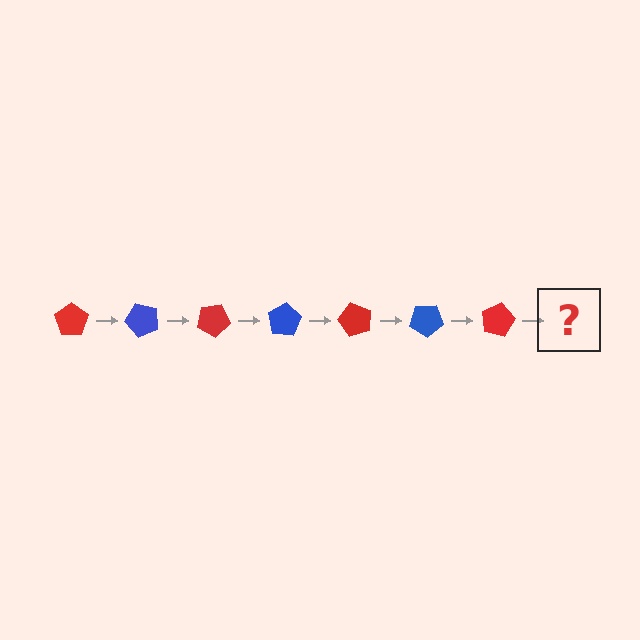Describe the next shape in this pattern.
It should be a blue pentagon, rotated 350 degrees from the start.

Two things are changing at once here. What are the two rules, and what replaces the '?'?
The two rules are that it rotates 50 degrees each step and the color cycles through red and blue. The '?' should be a blue pentagon, rotated 350 degrees from the start.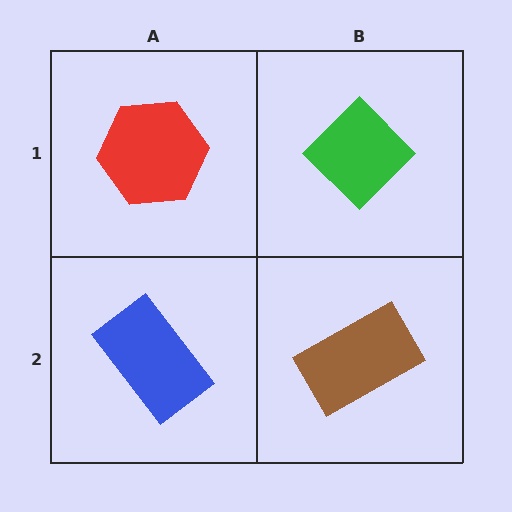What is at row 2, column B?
A brown rectangle.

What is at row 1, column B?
A green diamond.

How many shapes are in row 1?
2 shapes.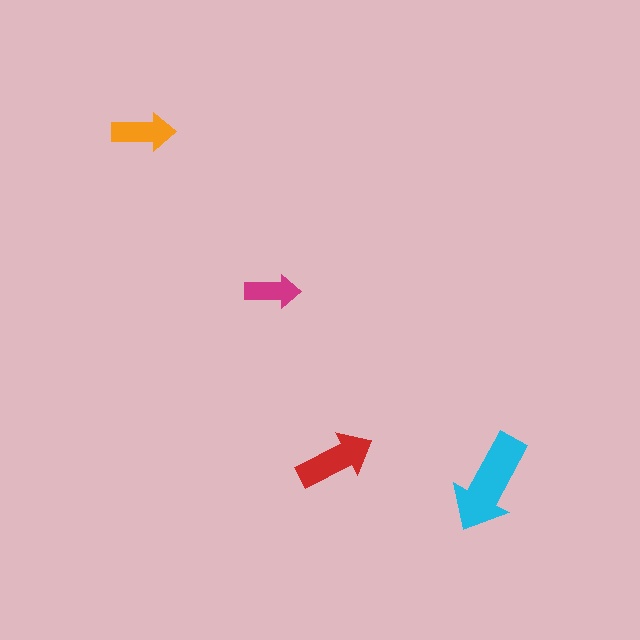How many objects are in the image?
There are 4 objects in the image.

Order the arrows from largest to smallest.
the cyan one, the red one, the orange one, the magenta one.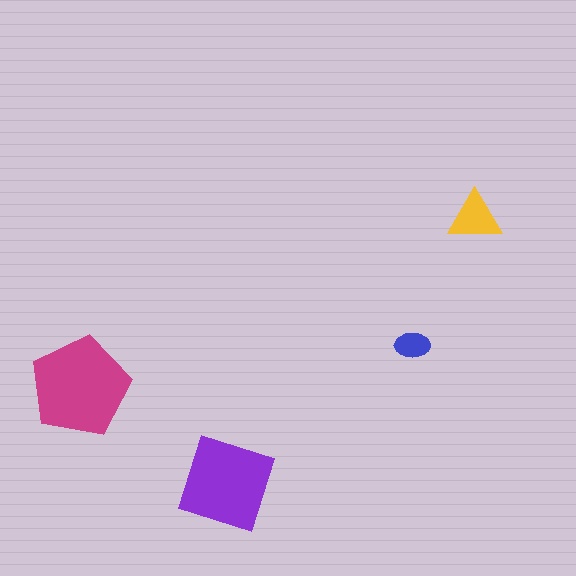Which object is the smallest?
The blue ellipse.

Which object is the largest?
The magenta pentagon.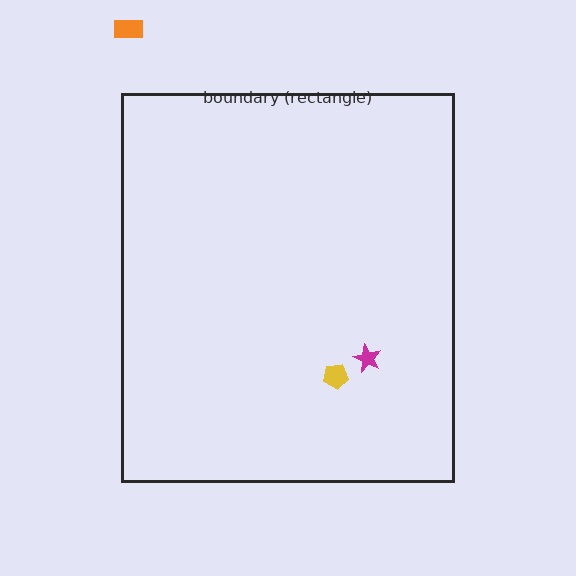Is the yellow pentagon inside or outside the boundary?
Inside.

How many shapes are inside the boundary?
2 inside, 1 outside.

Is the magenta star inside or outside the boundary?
Inside.